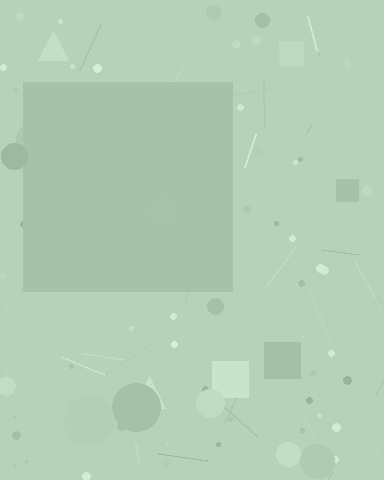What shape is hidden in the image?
A square is hidden in the image.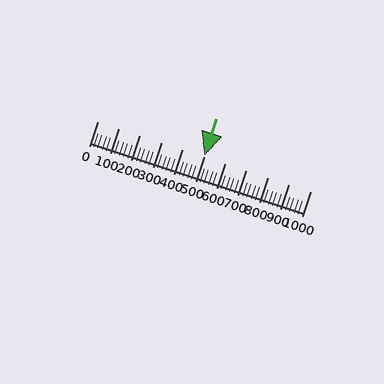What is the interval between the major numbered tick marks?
The major tick marks are spaced 100 units apart.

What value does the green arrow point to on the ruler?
The green arrow points to approximately 500.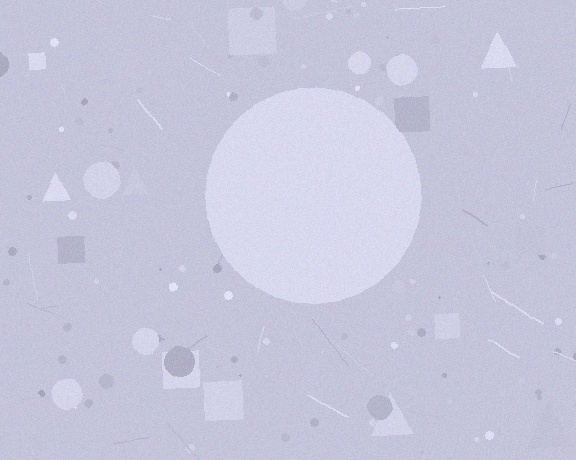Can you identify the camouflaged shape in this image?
The camouflaged shape is a circle.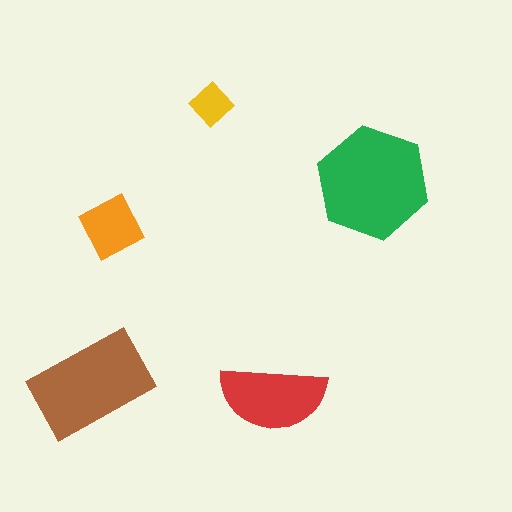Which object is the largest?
The green hexagon.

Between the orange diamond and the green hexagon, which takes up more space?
The green hexagon.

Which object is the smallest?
The yellow diamond.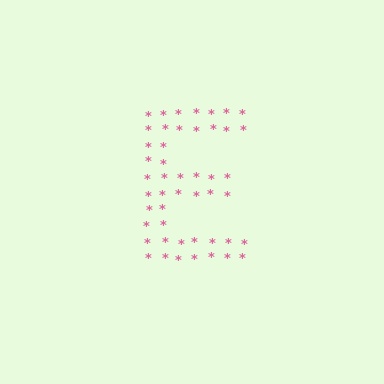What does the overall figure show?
The overall figure shows the letter E.